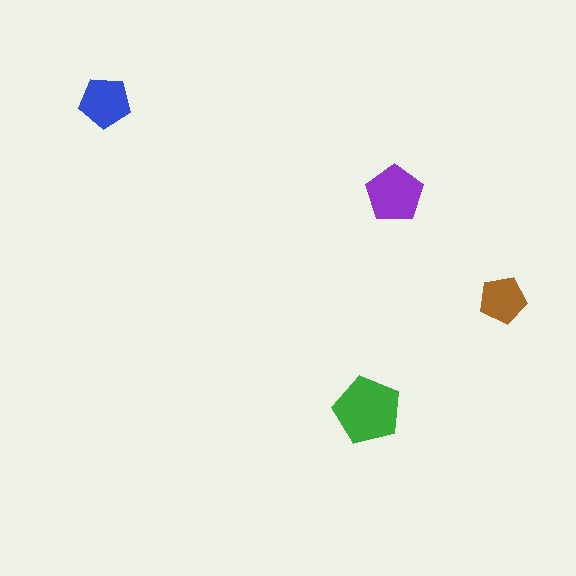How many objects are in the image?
There are 4 objects in the image.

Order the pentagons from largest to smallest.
the green one, the purple one, the blue one, the brown one.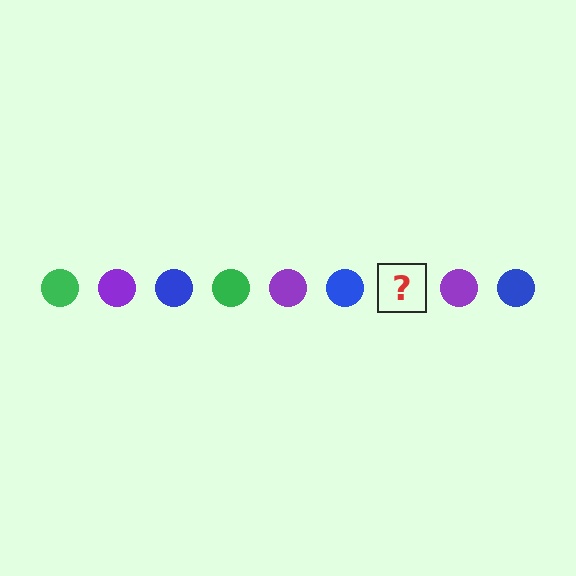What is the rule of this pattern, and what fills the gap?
The rule is that the pattern cycles through green, purple, blue circles. The gap should be filled with a green circle.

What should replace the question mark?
The question mark should be replaced with a green circle.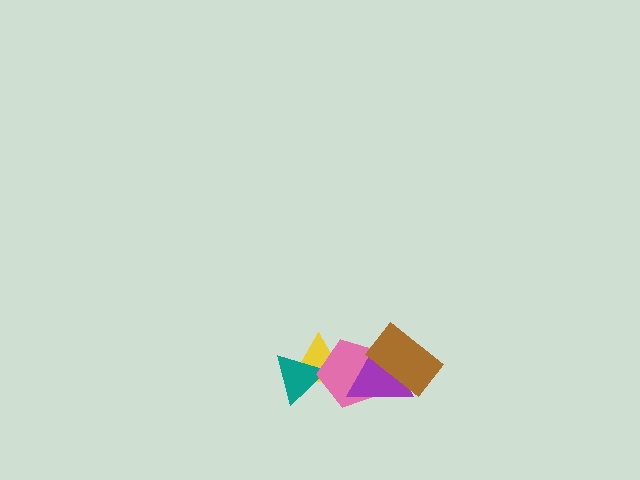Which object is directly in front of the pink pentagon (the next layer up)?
The purple triangle is directly in front of the pink pentagon.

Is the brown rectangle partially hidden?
No, no other shape covers it.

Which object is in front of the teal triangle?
The pink pentagon is in front of the teal triangle.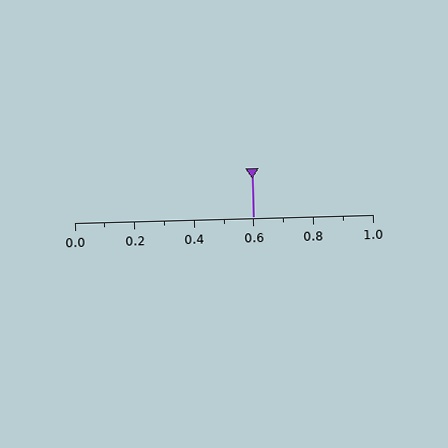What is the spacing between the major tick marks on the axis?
The major ticks are spaced 0.2 apart.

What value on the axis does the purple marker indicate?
The marker indicates approximately 0.6.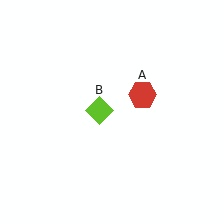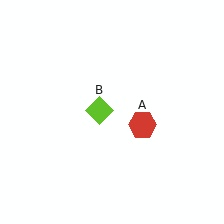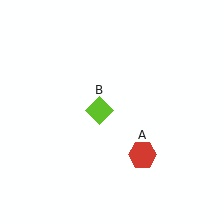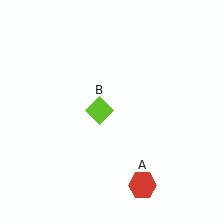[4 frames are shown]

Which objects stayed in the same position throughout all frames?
Lime diamond (object B) remained stationary.